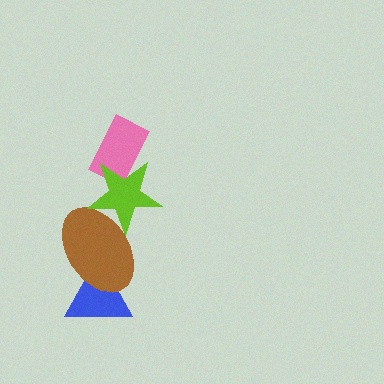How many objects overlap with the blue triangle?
1 object overlaps with the blue triangle.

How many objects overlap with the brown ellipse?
2 objects overlap with the brown ellipse.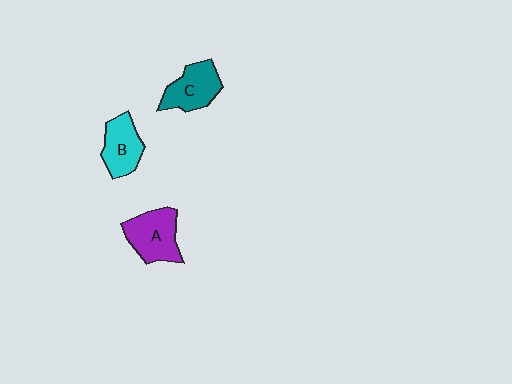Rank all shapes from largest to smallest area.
From largest to smallest: A (purple), C (teal), B (cyan).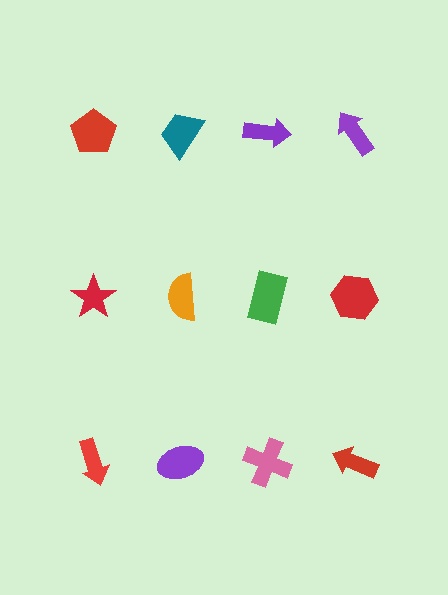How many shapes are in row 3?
4 shapes.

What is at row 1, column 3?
A purple arrow.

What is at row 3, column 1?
A red arrow.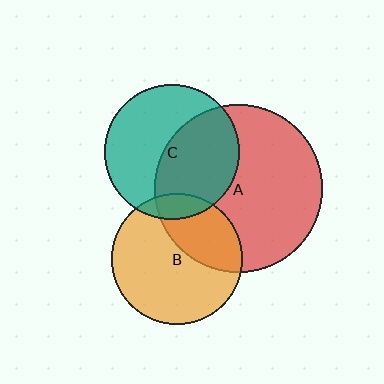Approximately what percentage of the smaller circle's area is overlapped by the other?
Approximately 50%.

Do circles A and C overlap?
Yes.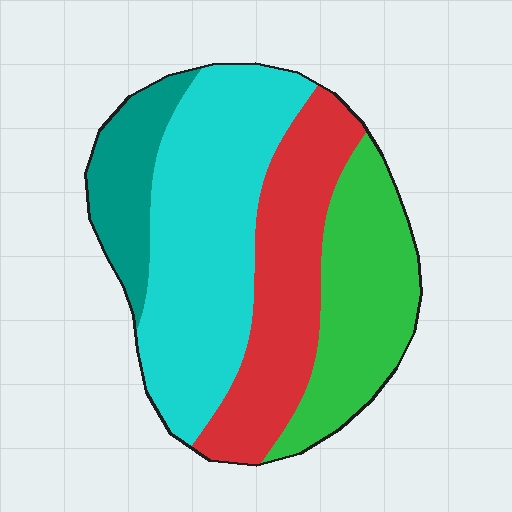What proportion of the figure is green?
Green covers 24% of the figure.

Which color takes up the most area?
Cyan, at roughly 40%.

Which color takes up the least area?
Teal, at roughly 10%.